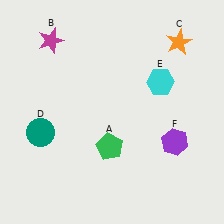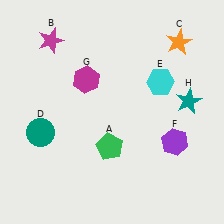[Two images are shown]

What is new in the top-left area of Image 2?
A magenta hexagon (G) was added in the top-left area of Image 2.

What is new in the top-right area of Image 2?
A teal star (H) was added in the top-right area of Image 2.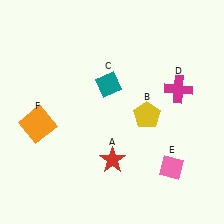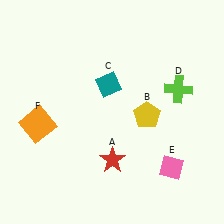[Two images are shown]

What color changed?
The cross (D) changed from magenta in Image 1 to lime in Image 2.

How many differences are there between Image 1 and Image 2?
There is 1 difference between the two images.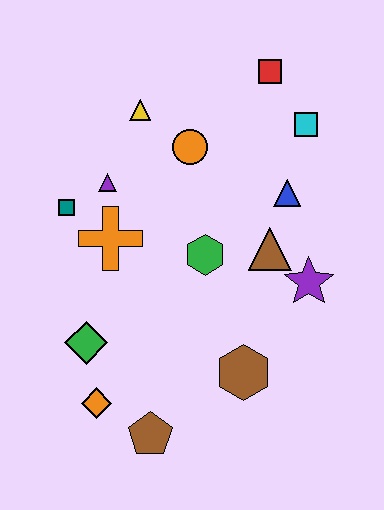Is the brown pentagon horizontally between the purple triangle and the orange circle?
Yes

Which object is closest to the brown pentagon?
The orange diamond is closest to the brown pentagon.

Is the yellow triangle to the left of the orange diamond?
No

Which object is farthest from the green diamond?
The red square is farthest from the green diamond.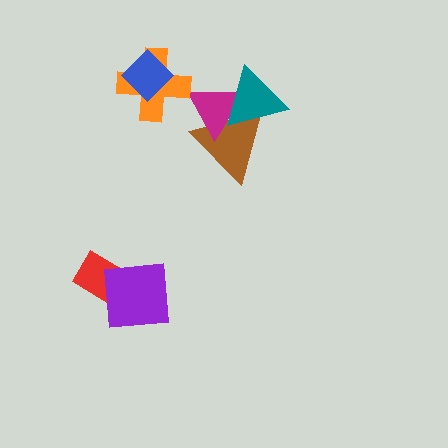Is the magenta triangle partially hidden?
Yes, it is partially covered by another shape.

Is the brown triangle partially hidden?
Yes, it is partially covered by another shape.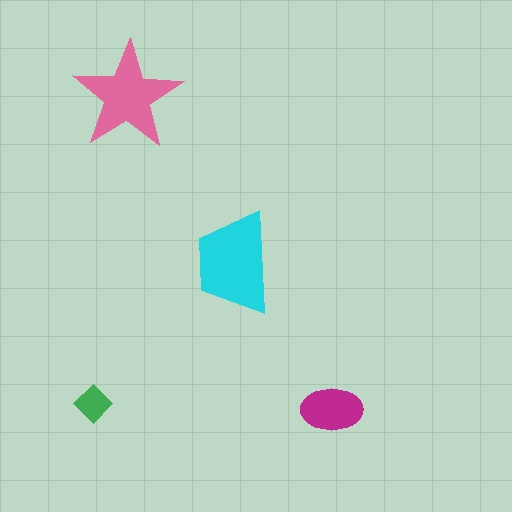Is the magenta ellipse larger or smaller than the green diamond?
Larger.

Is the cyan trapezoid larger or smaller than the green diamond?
Larger.